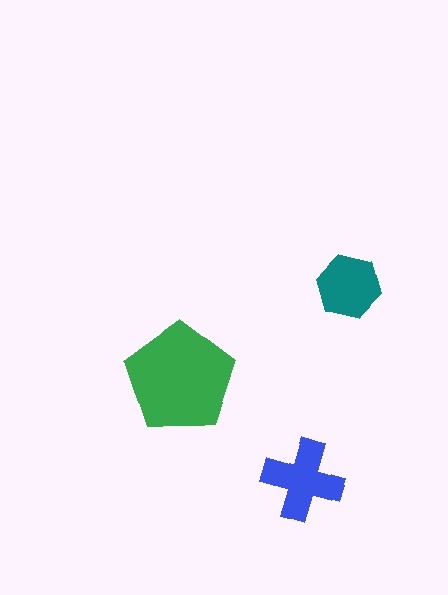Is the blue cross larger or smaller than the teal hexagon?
Larger.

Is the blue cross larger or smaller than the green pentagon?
Smaller.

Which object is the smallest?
The teal hexagon.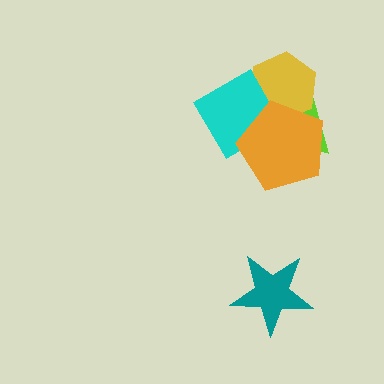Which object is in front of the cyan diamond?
The orange pentagon is in front of the cyan diamond.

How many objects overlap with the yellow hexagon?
3 objects overlap with the yellow hexagon.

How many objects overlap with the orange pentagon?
3 objects overlap with the orange pentagon.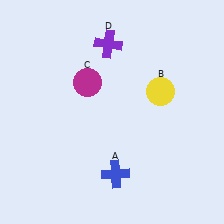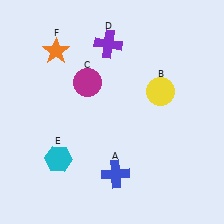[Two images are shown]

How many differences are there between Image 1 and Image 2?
There are 2 differences between the two images.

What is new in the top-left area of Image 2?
An orange star (F) was added in the top-left area of Image 2.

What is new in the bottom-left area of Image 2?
A cyan hexagon (E) was added in the bottom-left area of Image 2.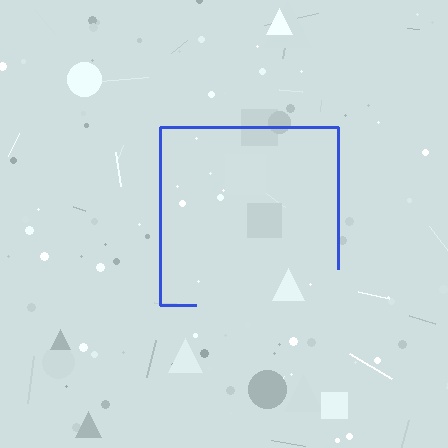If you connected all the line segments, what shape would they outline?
They would outline a square.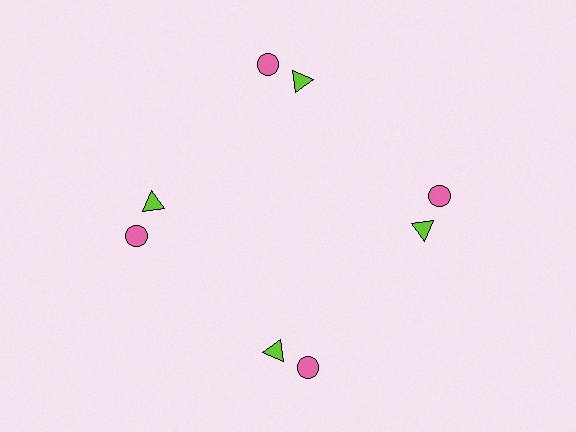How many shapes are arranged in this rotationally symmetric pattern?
There are 8 shapes, arranged in 4 groups of 2.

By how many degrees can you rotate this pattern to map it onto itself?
The pattern maps onto itself every 90 degrees of rotation.